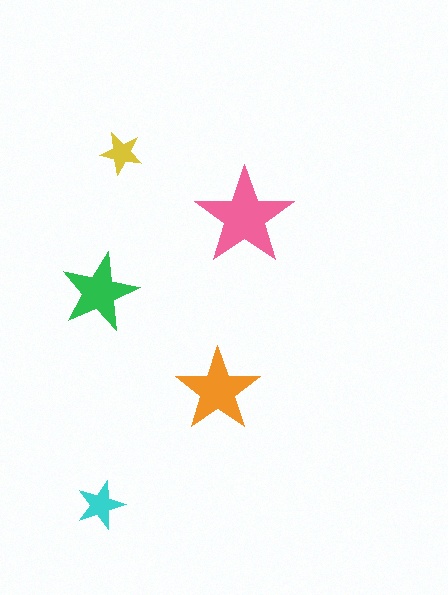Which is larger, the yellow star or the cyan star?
The cyan one.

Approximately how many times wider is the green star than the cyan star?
About 1.5 times wider.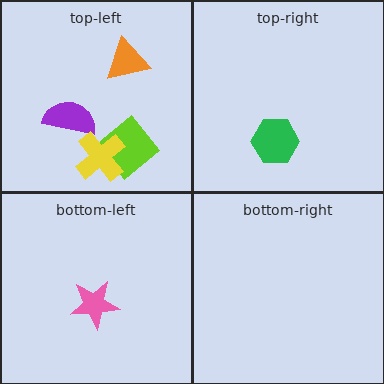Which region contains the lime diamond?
The top-left region.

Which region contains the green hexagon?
The top-right region.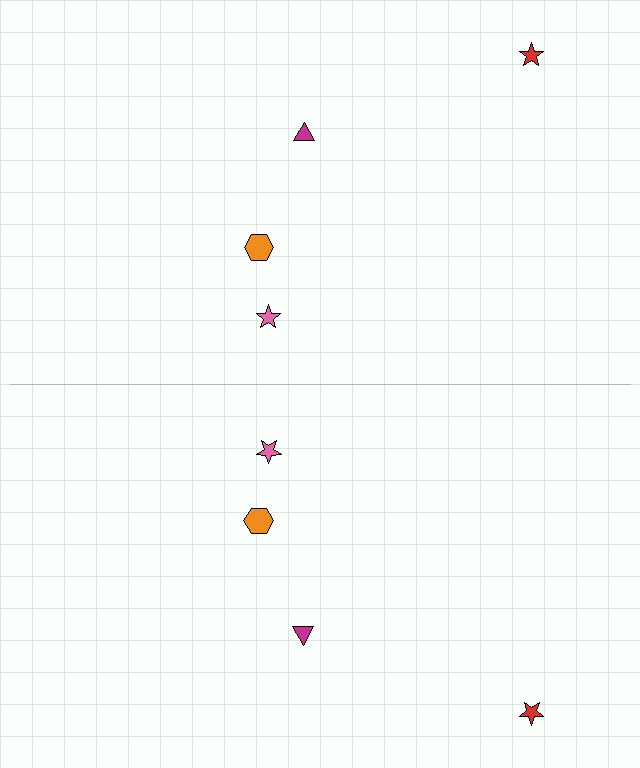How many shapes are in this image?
There are 8 shapes in this image.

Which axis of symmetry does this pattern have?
The pattern has a horizontal axis of symmetry running through the center of the image.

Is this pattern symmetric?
Yes, this pattern has bilateral (reflection) symmetry.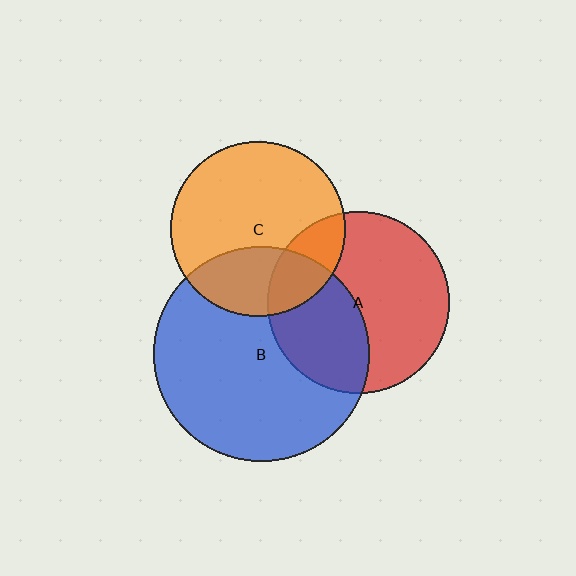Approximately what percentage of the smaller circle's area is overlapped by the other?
Approximately 30%.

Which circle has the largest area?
Circle B (blue).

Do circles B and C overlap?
Yes.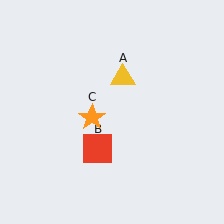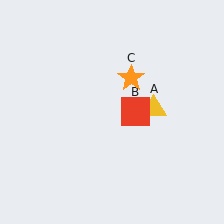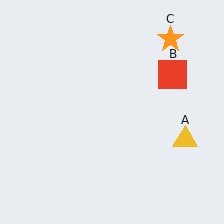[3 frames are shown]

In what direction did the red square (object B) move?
The red square (object B) moved up and to the right.